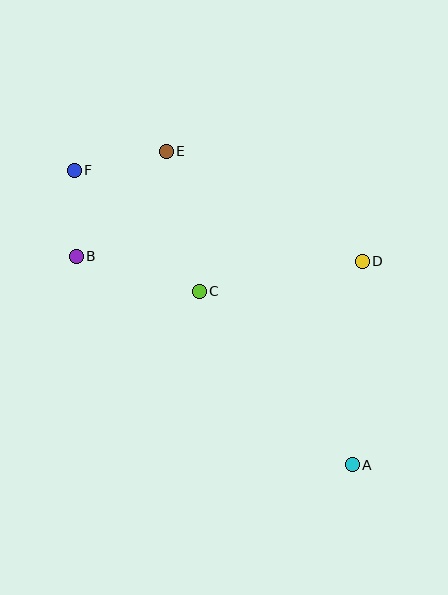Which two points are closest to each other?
Points B and F are closest to each other.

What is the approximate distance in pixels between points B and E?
The distance between B and E is approximately 138 pixels.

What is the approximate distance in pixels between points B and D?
The distance between B and D is approximately 286 pixels.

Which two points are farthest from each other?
Points A and F are farthest from each other.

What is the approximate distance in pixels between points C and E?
The distance between C and E is approximately 144 pixels.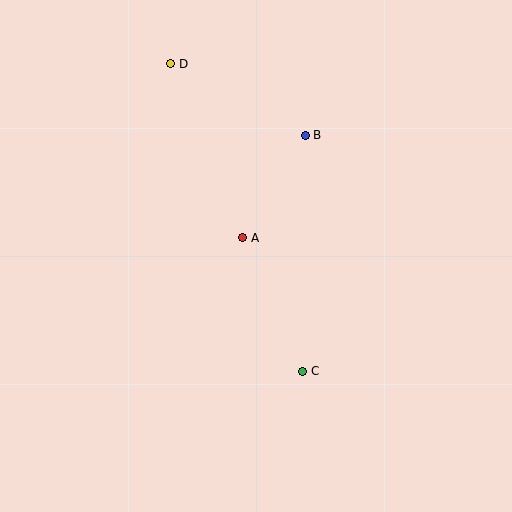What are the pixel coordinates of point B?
Point B is at (305, 135).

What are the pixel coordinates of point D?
Point D is at (171, 64).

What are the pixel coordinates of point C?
Point C is at (303, 371).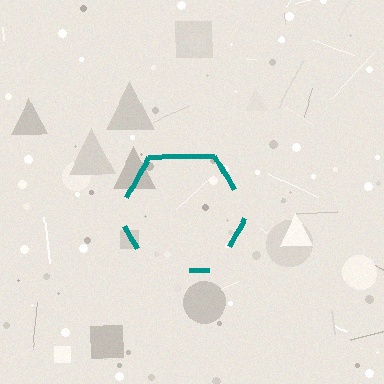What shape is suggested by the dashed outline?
The dashed outline suggests a hexagon.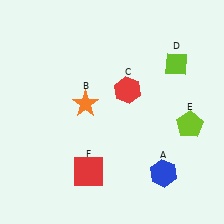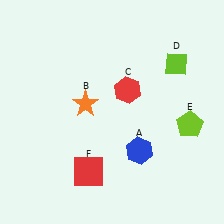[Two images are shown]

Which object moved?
The blue hexagon (A) moved left.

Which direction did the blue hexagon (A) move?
The blue hexagon (A) moved left.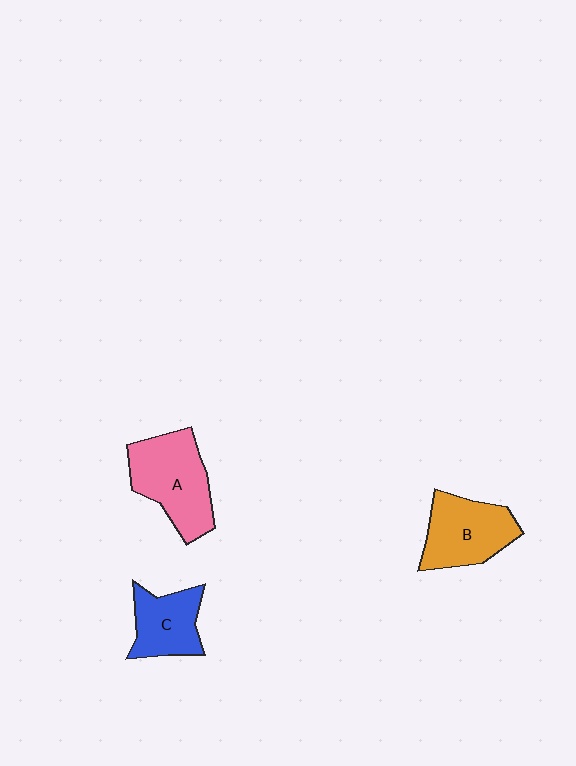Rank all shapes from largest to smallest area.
From largest to smallest: A (pink), B (orange), C (blue).